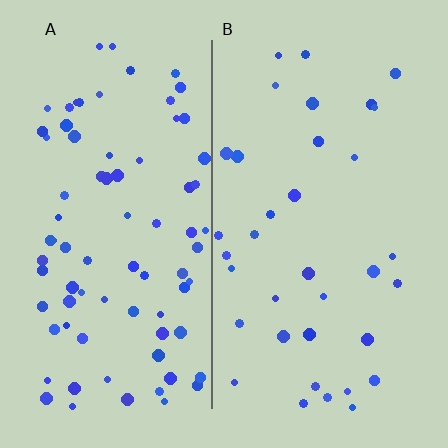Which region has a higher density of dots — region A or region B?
A (the left).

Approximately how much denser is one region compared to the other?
Approximately 2.3× — region A over region B.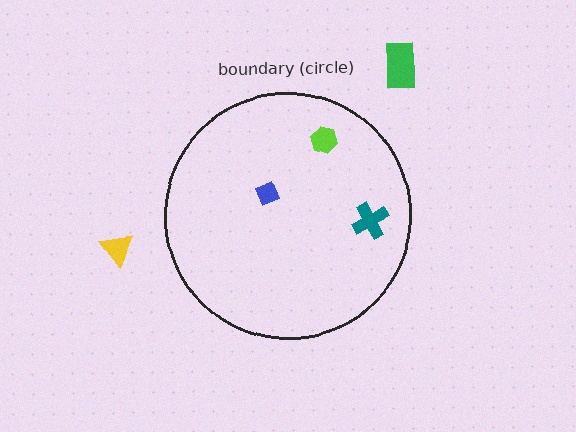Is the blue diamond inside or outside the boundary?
Inside.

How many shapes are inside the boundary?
3 inside, 2 outside.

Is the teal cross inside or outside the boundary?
Inside.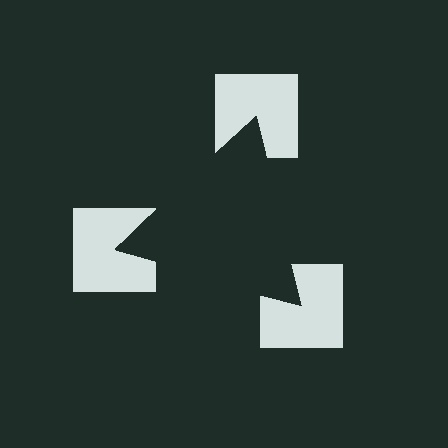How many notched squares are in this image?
There are 3 — one at each vertex of the illusory triangle.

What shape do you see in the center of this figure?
An illusory triangle — its edges are inferred from the aligned wedge cuts in the notched squares, not physically drawn.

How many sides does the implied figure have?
3 sides.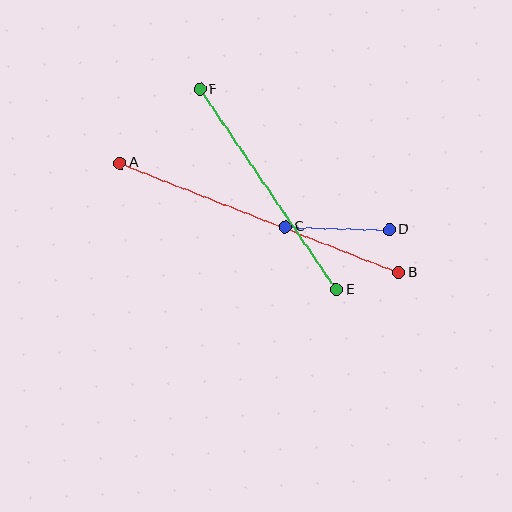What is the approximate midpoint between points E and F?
The midpoint is at approximately (268, 190) pixels.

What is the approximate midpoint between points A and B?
The midpoint is at approximately (259, 218) pixels.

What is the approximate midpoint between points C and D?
The midpoint is at approximately (337, 228) pixels.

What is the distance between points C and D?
The distance is approximately 104 pixels.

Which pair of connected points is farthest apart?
Points A and B are farthest apart.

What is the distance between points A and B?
The distance is approximately 300 pixels.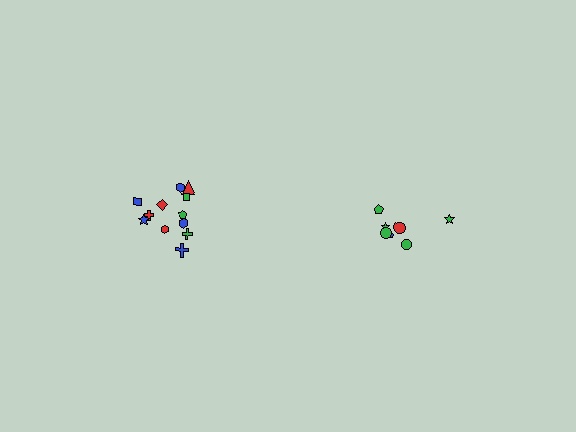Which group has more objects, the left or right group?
The left group.